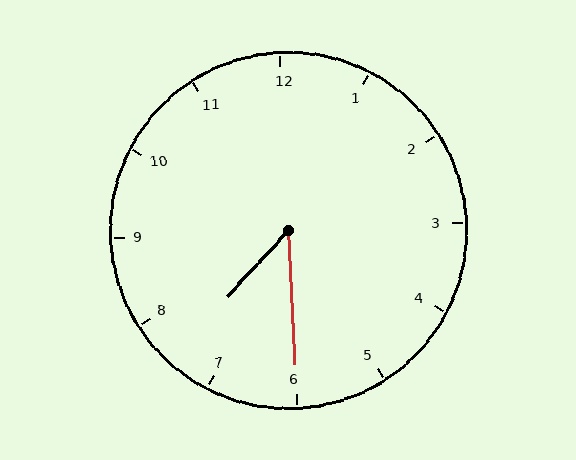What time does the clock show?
7:30.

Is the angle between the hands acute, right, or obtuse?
It is acute.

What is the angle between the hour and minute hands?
Approximately 45 degrees.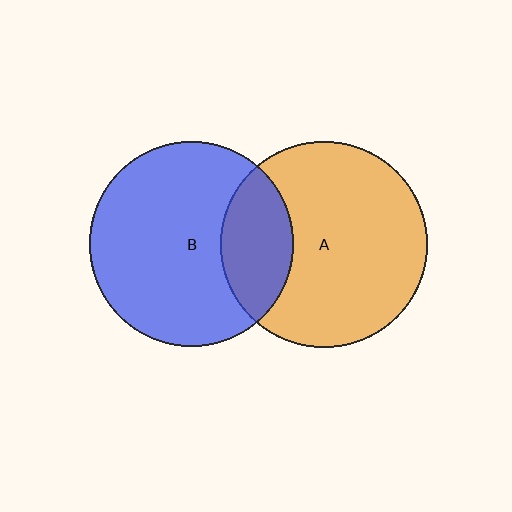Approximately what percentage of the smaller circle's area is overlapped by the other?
Approximately 25%.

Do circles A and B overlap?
Yes.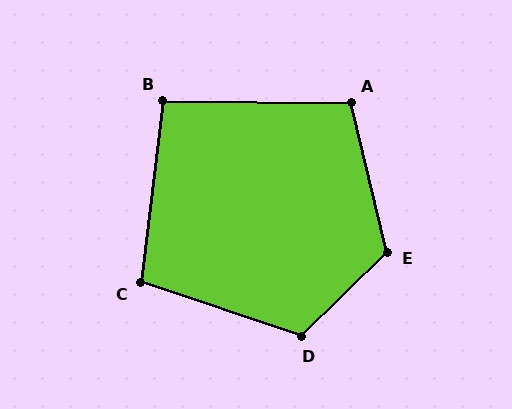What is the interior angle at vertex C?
Approximately 102 degrees (obtuse).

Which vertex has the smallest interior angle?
B, at approximately 96 degrees.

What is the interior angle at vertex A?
Approximately 104 degrees (obtuse).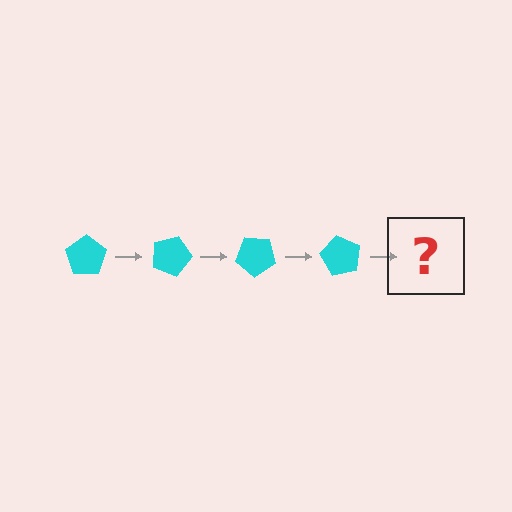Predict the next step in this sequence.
The next step is a cyan pentagon rotated 80 degrees.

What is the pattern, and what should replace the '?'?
The pattern is that the pentagon rotates 20 degrees each step. The '?' should be a cyan pentagon rotated 80 degrees.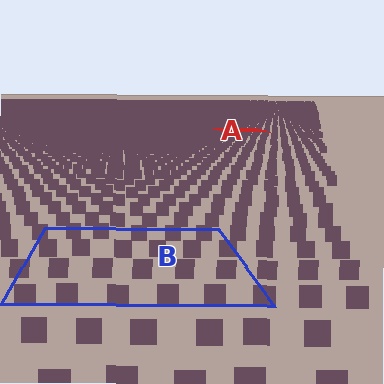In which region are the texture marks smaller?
The texture marks are smaller in region A, because it is farther away.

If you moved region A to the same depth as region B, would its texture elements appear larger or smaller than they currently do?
They would appear larger. At a closer depth, the same texture elements are projected at a bigger on-screen size.